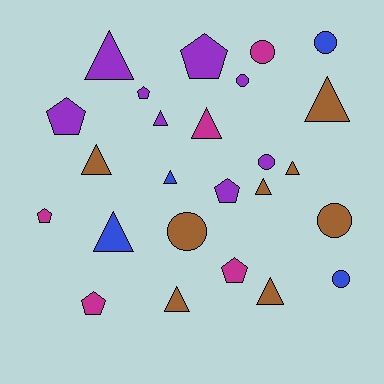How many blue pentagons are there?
There are no blue pentagons.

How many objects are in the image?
There are 25 objects.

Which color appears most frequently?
Brown, with 8 objects.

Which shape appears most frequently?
Triangle, with 11 objects.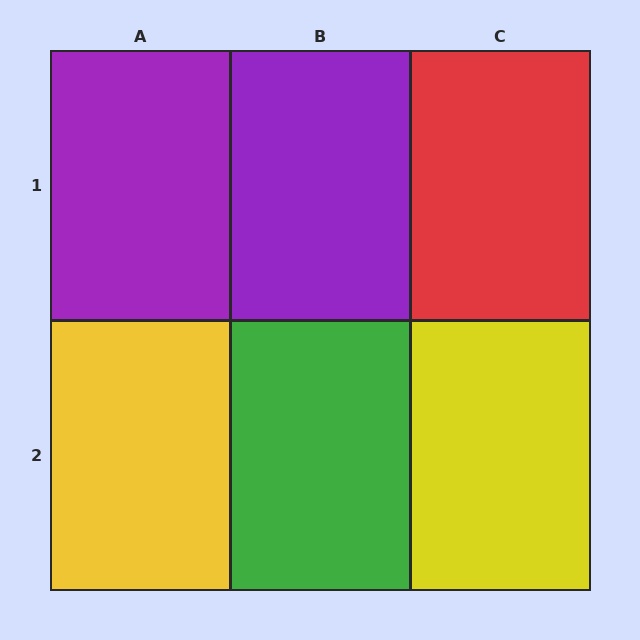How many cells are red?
1 cell is red.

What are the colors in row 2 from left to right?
Yellow, green, yellow.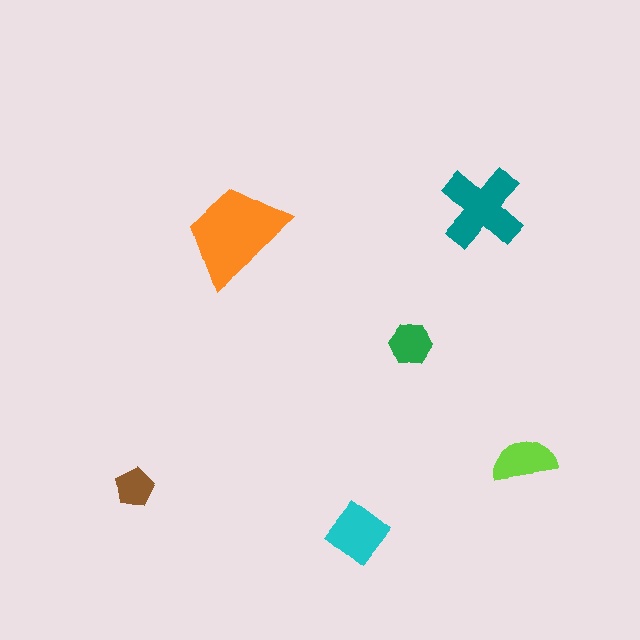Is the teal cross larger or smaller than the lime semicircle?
Larger.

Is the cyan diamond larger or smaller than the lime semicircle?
Larger.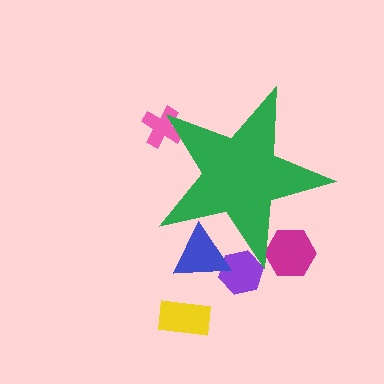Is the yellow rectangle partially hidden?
No, the yellow rectangle is fully visible.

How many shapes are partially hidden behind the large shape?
4 shapes are partially hidden.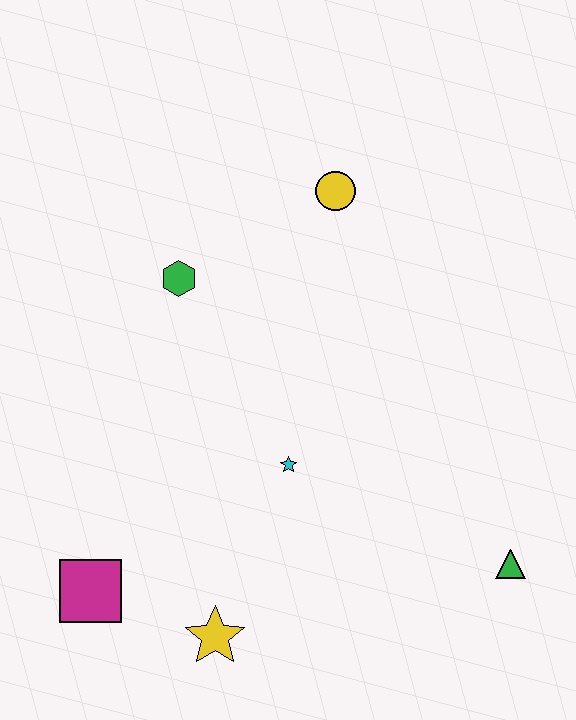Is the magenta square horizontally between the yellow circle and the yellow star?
No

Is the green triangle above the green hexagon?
No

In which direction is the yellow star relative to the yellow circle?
The yellow star is below the yellow circle.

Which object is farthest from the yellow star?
The yellow circle is farthest from the yellow star.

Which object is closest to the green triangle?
The cyan star is closest to the green triangle.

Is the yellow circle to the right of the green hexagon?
Yes